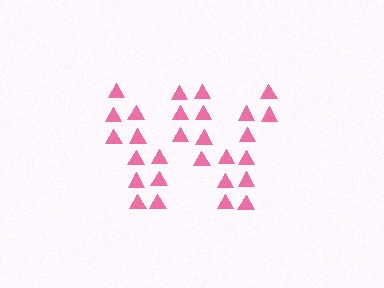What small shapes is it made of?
It is made of small triangles.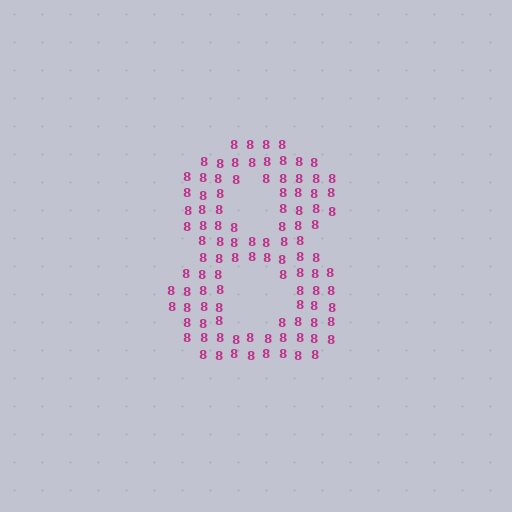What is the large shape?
The large shape is the digit 8.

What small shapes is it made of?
It is made of small digit 8's.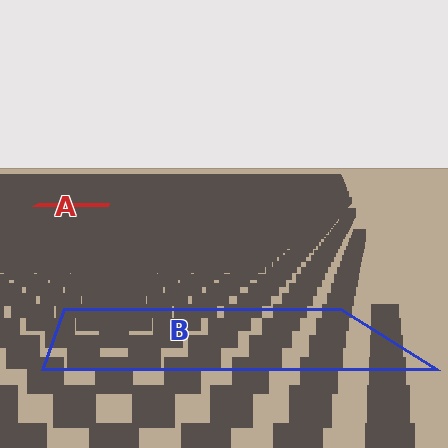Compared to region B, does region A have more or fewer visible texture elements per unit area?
Region A has more texture elements per unit area — they are packed more densely because it is farther away.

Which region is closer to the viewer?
Region B is closer. The texture elements there are larger and more spread out.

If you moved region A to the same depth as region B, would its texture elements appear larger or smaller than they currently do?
They would appear larger. At a closer depth, the same texture elements are projected at a bigger on-screen size.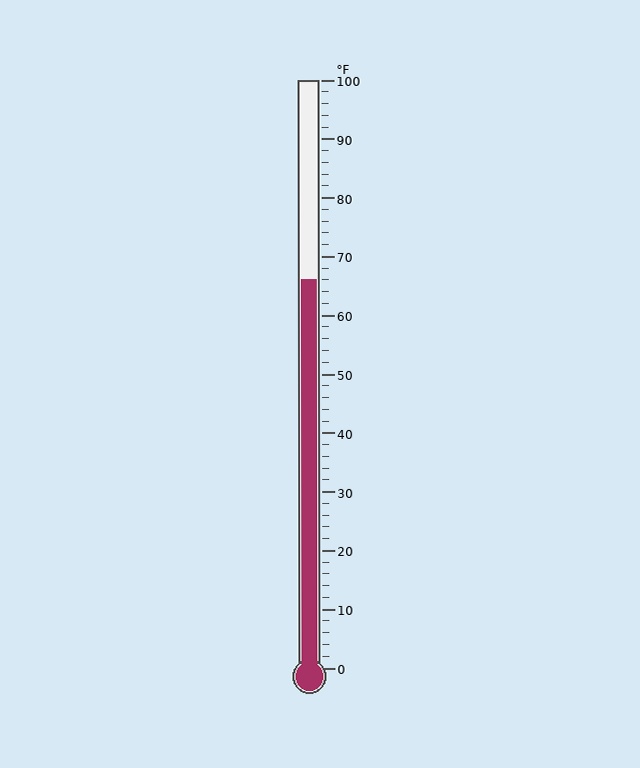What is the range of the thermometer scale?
The thermometer scale ranges from 0°F to 100°F.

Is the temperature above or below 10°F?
The temperature is above 10°F.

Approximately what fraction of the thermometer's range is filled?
The thermometer is filled to approximately 65% of its range.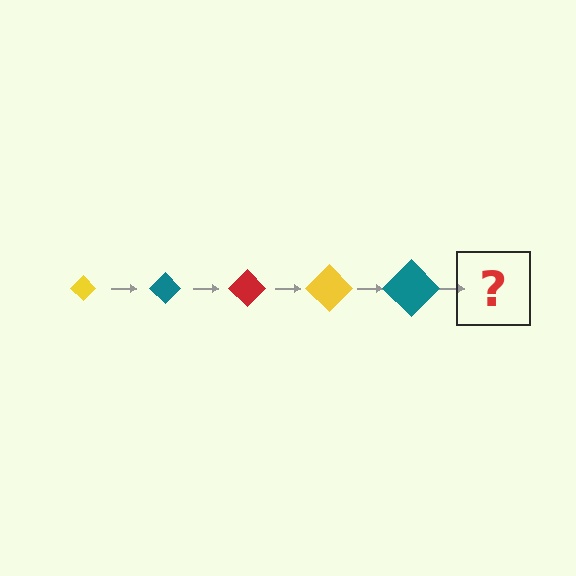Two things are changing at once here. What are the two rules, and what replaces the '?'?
The two rules are that the diamond grows larger each step and the color cycles through yellow, teal, and red. The '?' should be a red diamond, larger than the previous one.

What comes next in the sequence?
The next element should be a red diamond, larger than the previous one.